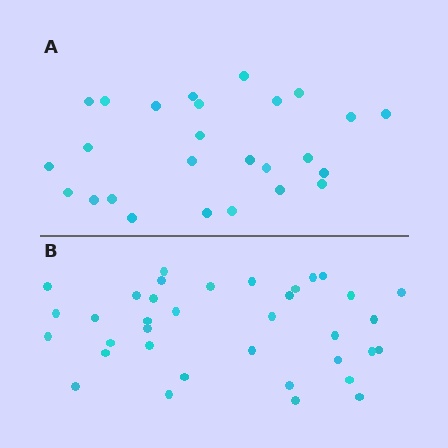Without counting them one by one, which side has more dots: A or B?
Region B (the bottom region) has more dots.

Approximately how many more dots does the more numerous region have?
Region B has roughly 10 or so more dots than region A.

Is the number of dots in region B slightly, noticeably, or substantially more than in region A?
Region B has noticeably more, but not dramatically so. The ratio is roughly 1.4 to 1.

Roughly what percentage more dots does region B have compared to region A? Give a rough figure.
About 40% more.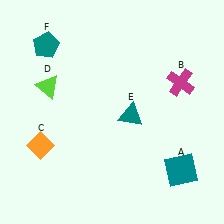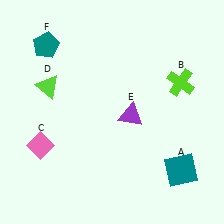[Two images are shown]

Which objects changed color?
B changed from magenta to lime. C changed from orange to pink. E changed from teal to purple.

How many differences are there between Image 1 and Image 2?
There are 3 differences between the two images.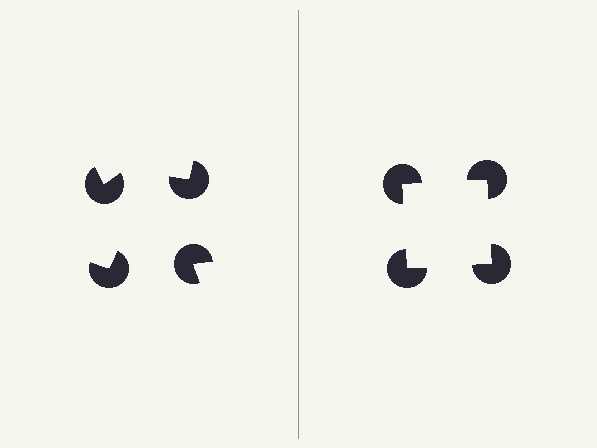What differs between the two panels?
The pac-man discs are positioned identically on both sides; only the wedge orientations differ. On the right they align to a square; on the left they are misaligned.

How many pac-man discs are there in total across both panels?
8 — 4 on each side.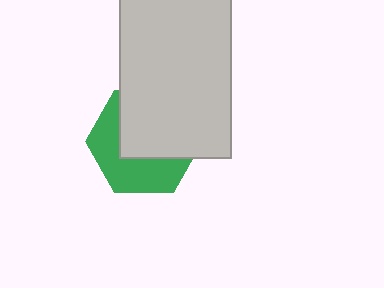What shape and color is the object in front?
The object in front is a light gray rectangle.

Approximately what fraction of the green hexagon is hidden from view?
Roughly 54% of the green hexagon is hidden behind the light gray rectangle.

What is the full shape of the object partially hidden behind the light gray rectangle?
The partially hidden object is a green hexagon.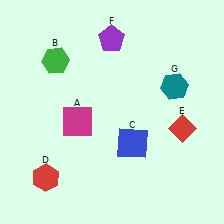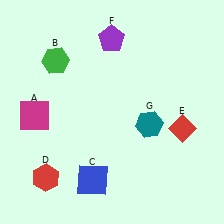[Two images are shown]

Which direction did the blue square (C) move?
The blue square (C) moved left.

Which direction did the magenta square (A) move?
The magenta square (A) moved left.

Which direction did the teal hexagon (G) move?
The teal hexagon (G) moved down.